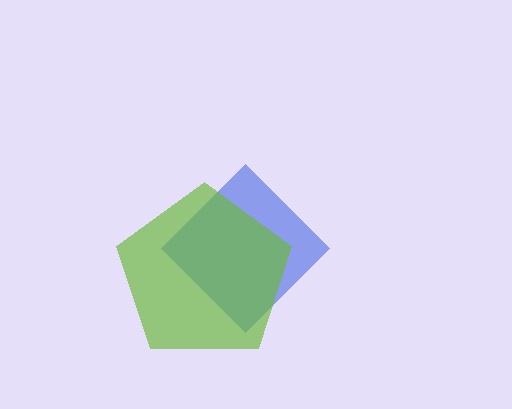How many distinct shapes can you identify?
There are 2 distinct shapes: a blue diamond, a lime pentagon.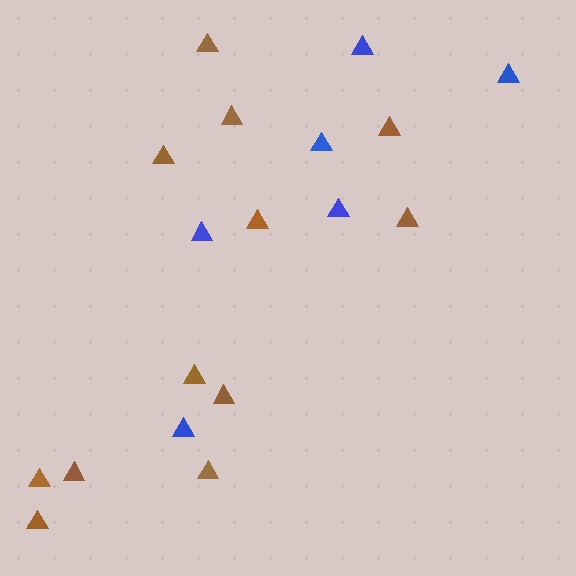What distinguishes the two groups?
There are 2 groups: one group of brown triangles (12) and one group of blue triangles (6).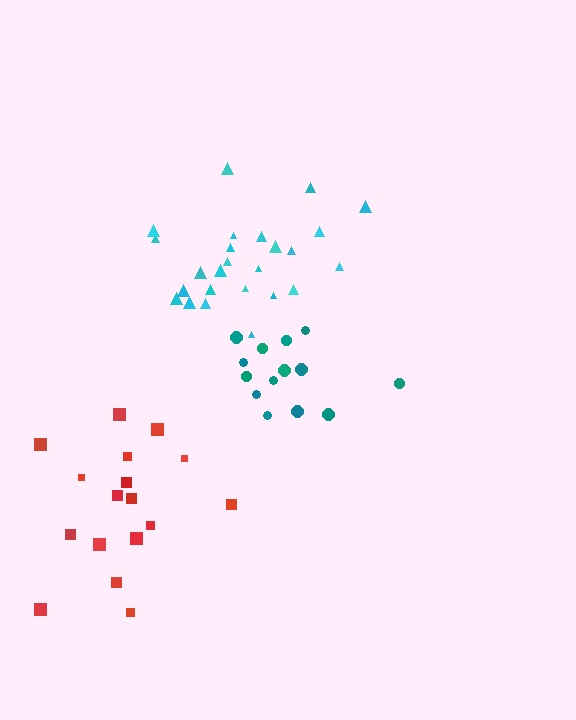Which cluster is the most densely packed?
Teal.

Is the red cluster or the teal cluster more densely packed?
Teal.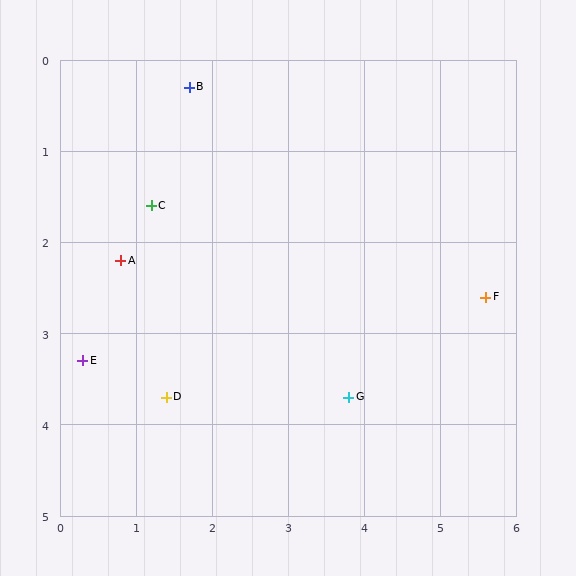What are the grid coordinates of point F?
Point F is at approximately (5.6, 2.6).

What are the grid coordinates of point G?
Point G is at approximately (3.8, 3.7).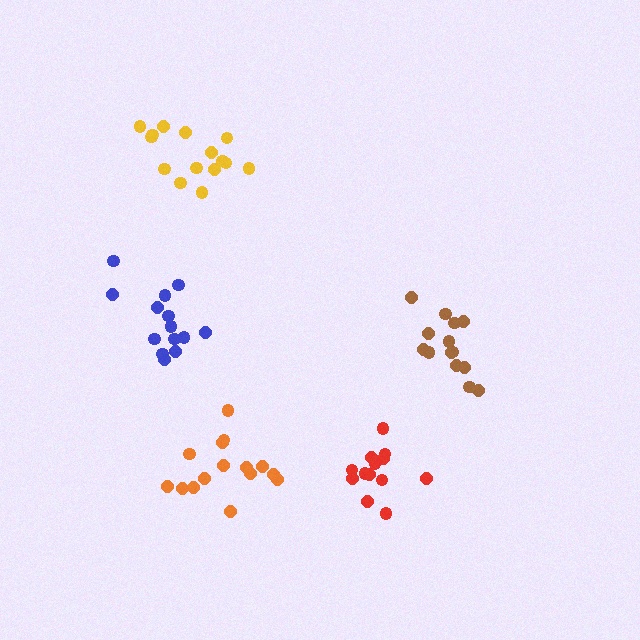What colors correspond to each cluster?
The clusters are colored: brown, orange, blue, yellow, red.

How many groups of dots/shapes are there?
There are 5 groups.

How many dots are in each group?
Group 1: 14 dots, Group 2: 15 dots, Group 3: 14 dots, Group 4: 15 dots, Group 5: 13 dots (71 total).